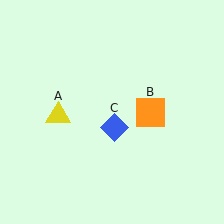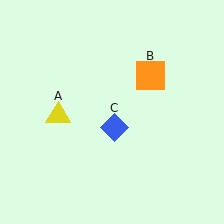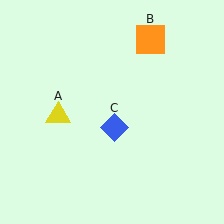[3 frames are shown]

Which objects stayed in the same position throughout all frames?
Yellow triangle (object A) and blue diamond (object C) remained stationary.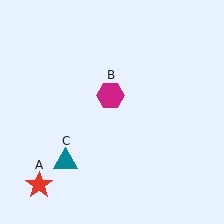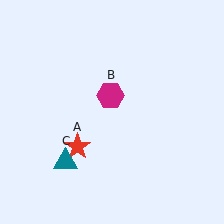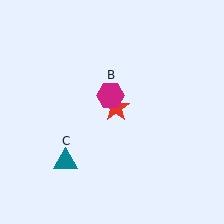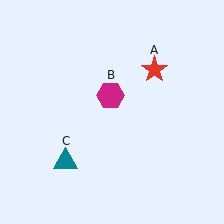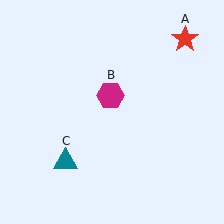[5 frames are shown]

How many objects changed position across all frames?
1 object changed position: red star (object A).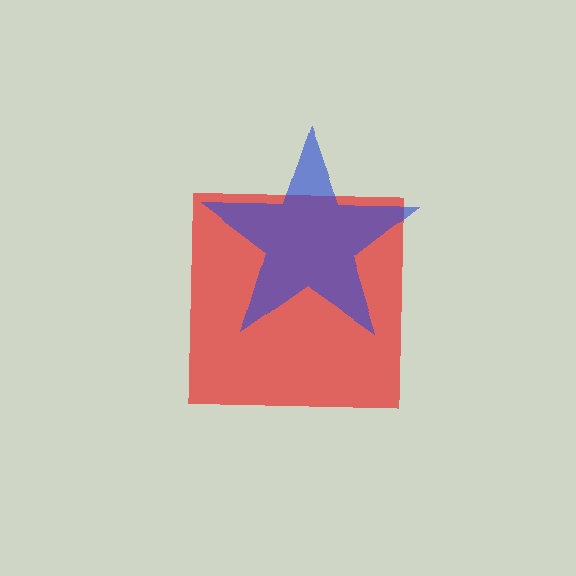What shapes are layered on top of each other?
The layered shapes are: a red square, a blue star.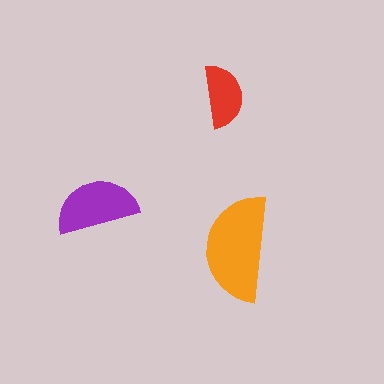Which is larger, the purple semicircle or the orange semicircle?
The orange one.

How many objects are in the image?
There are 3 objects in the image.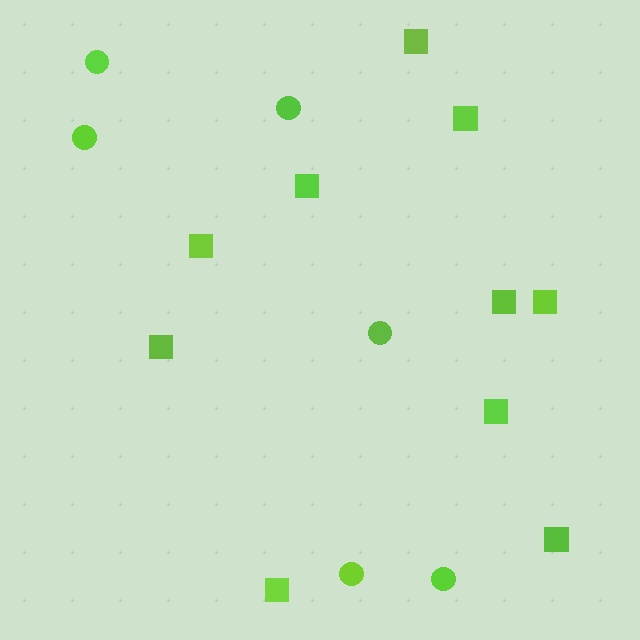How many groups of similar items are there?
There are 2 groups: one group of squares (10) and one group of circles (6).